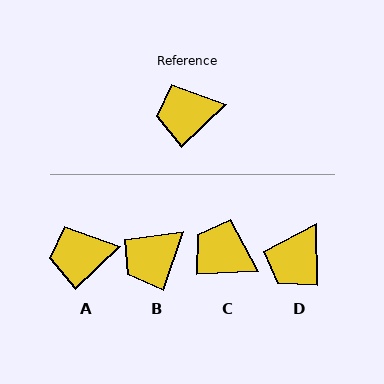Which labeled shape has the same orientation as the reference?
A.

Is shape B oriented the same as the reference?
No, it is off by about 28 degrees.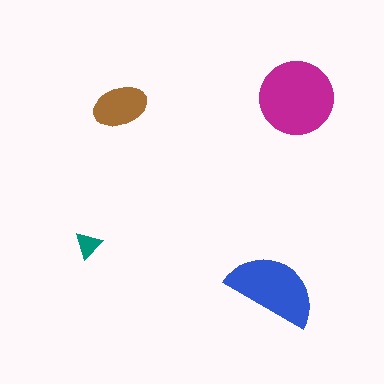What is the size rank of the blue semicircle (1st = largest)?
2nd.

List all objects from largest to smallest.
The magenta circle, the blue semicircle, the brown ellipse, the teal triangle.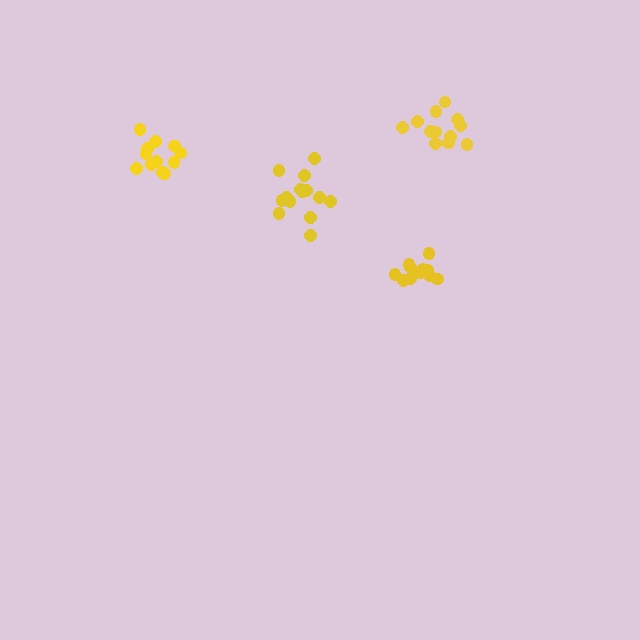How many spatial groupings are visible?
There are 4 spatial groupings.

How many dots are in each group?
Group 1: 12 dots, Group 2: 15 dots, Group 3: 11 dots, Group 4: 12 dots (50 total).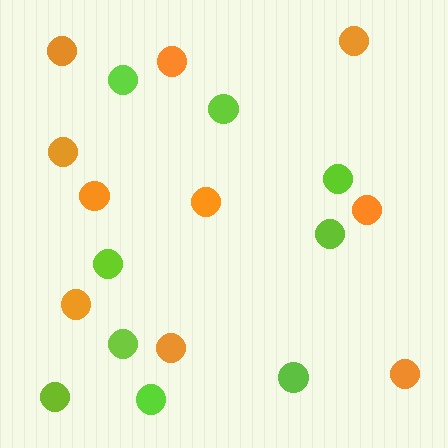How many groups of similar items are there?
There are 2 groups: one group of orange circles (10) and one group of lime circles (9).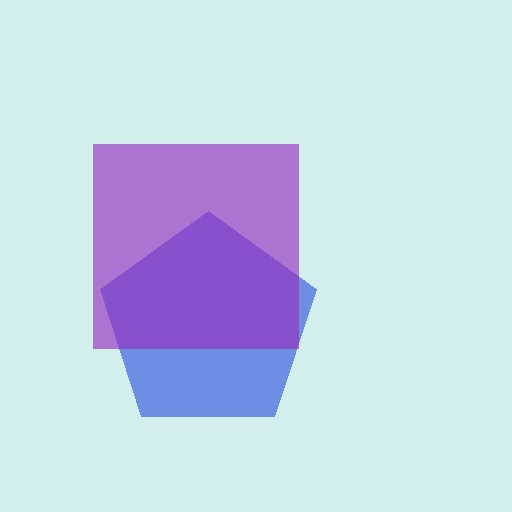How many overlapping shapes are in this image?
There are 2 overlapping shapes in the image.